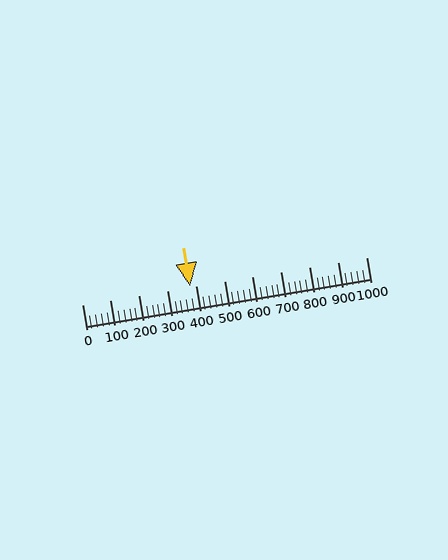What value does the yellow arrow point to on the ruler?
The yellow arrow points to approximately 380.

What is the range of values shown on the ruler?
The ruler shows values from 0 to 1000.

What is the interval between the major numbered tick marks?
The major tick marks are spaced 100 units apart.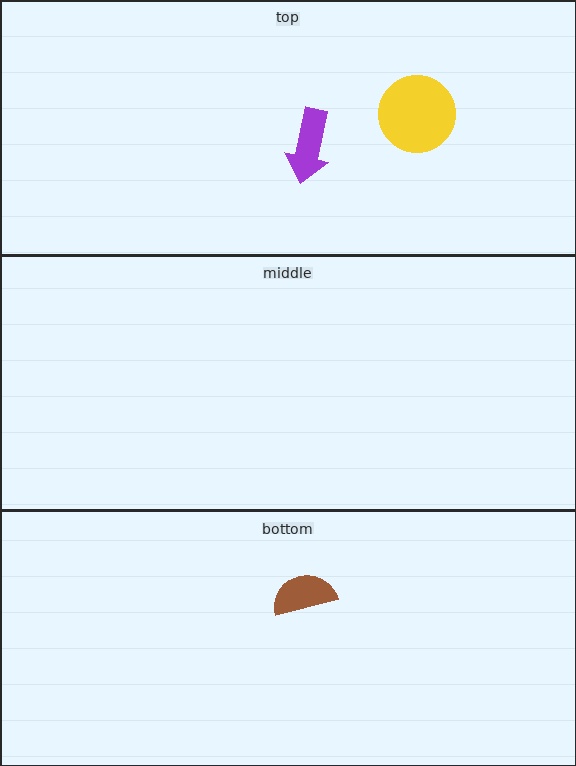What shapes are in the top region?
The purple arrow, the yellow circle.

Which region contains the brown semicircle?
The bottom region.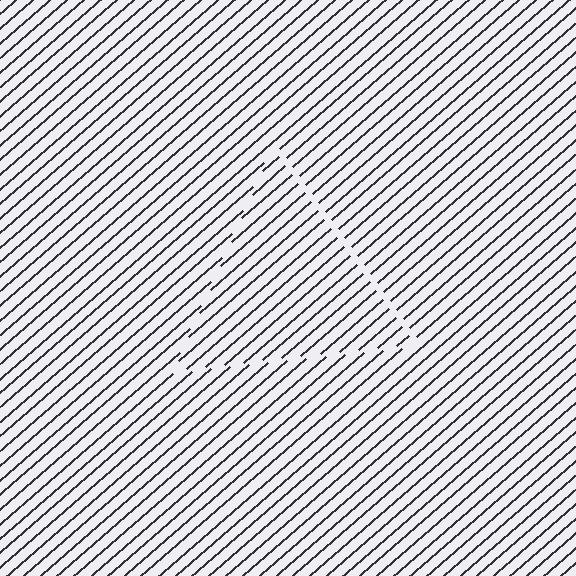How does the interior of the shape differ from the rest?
The interior of the shape contains the same grating, shifted by half a period — the contour is defined by the phase discontinuity where line-ends from the inner and outer gratings abut.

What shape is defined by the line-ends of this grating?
An illusory triangle. The interior of the shape contains the same grating, shifted by half a period — the contour is defined by the phase discontinuity where line-ends from the inner and outer gratings abut.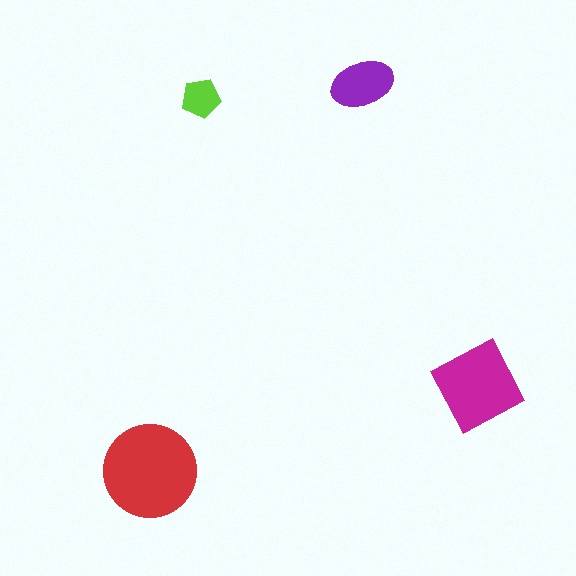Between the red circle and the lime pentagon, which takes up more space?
The red circle.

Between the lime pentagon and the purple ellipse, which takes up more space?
The purple ellipse.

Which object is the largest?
The red circle.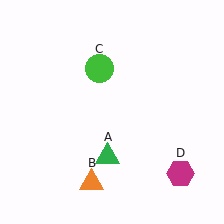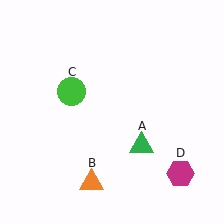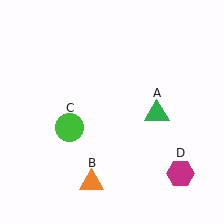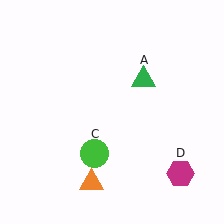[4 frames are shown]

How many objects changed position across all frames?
2 objects changed position: green triangle (object A), green circle (object C).